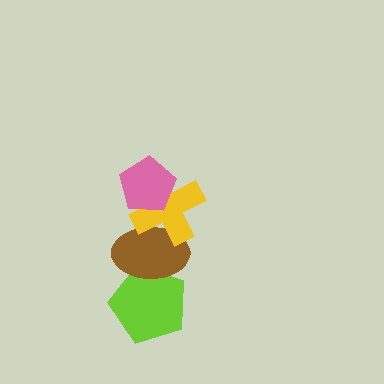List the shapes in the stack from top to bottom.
From top to bottom: the pink pentagon, the yellow cross, the brown ellipse, the lime pentagon.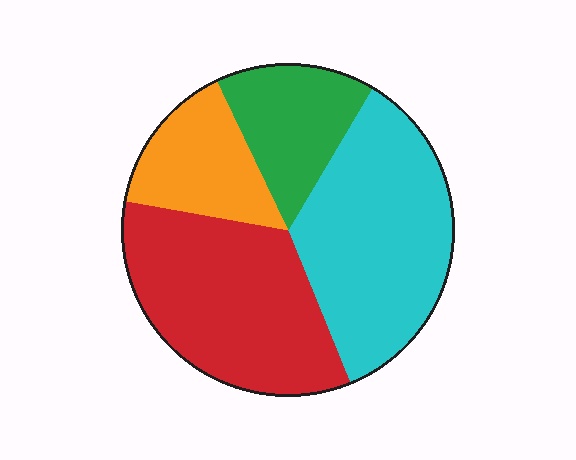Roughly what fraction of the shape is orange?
Orange covers roughly 15% of the shape.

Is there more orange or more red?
Red.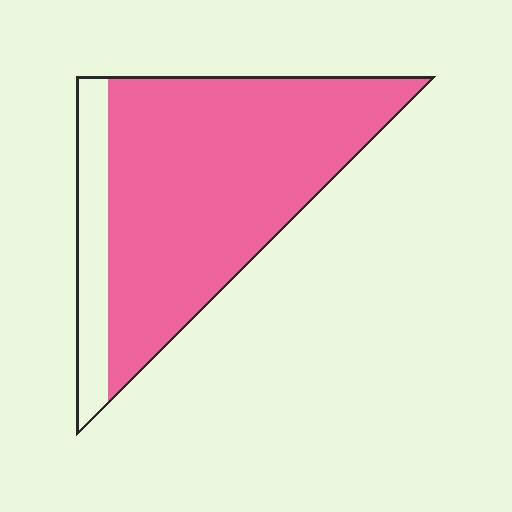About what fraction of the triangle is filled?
About five sixths (5/6).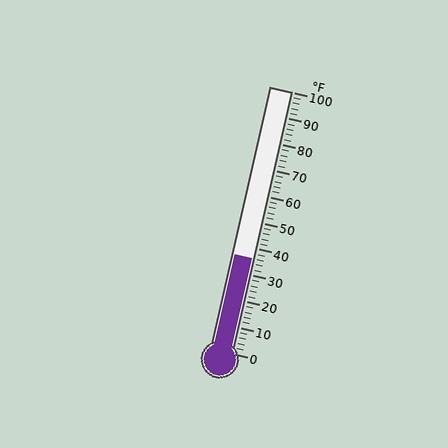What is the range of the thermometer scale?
The thermometer scale ranges from 0°F to 100°F.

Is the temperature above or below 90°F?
The temperature is below 90°F.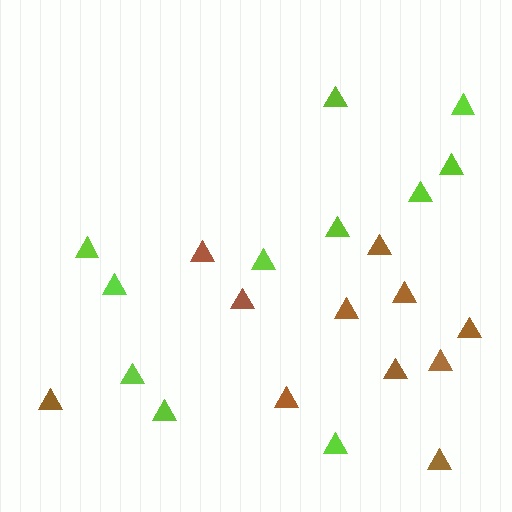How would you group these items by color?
There are 2 groups: one group of lime triangles (11) and one group of brown triangles (11).